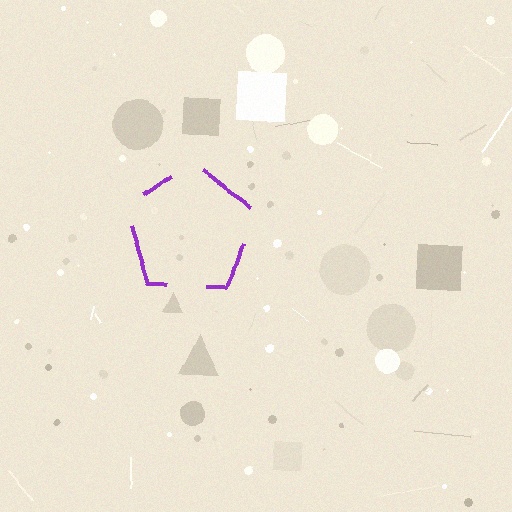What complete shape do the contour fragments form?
The contour fragments form a pentagon.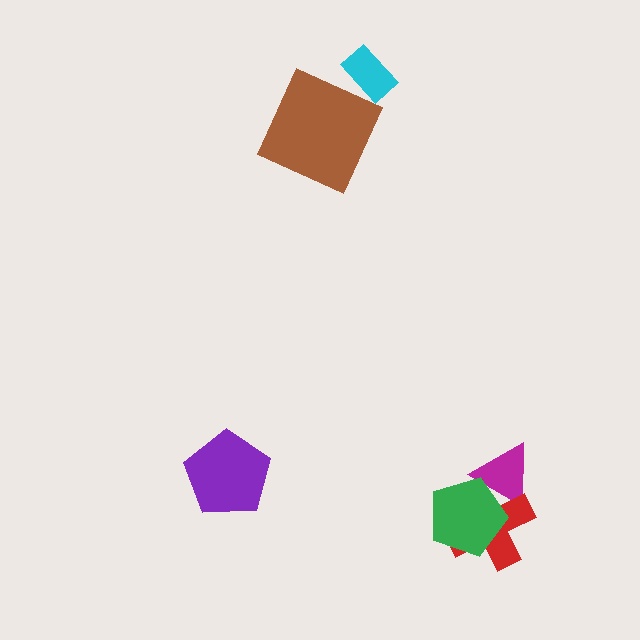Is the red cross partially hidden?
Yes, it is partially covered by another shape.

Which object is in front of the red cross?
The green pentagon is in front of the red cross.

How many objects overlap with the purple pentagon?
0 objects overlap with the purple pentagon.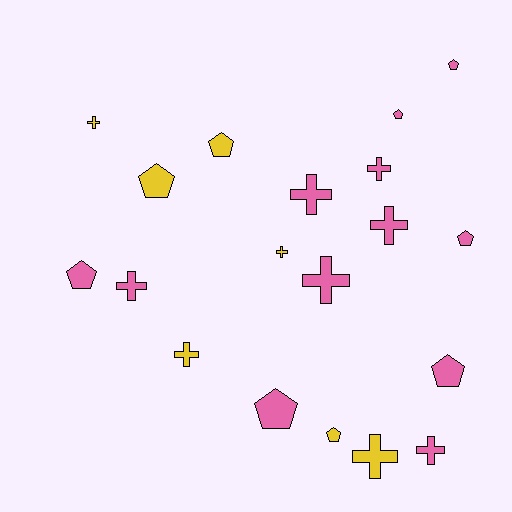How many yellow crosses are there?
There are 4 yellow crosses.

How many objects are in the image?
There are 19 objects.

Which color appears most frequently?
Pink, with 12 objects.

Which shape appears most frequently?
Cross, with 10 objects.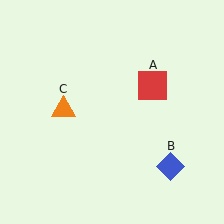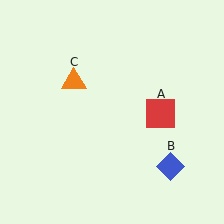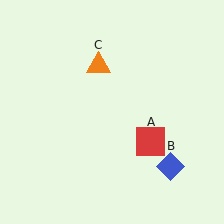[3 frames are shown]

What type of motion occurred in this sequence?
The red square (object A), orange triangle (object C) rotated clockwise around the center of the scene.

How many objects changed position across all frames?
2 objects changed position: red square (object A), orange triangle (object C).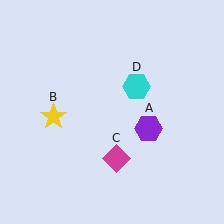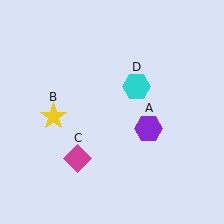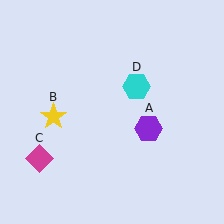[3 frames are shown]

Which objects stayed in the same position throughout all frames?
Purple hexagon (object A) and yellow star (object B) and cyan hexagon (object D) remained stationary.